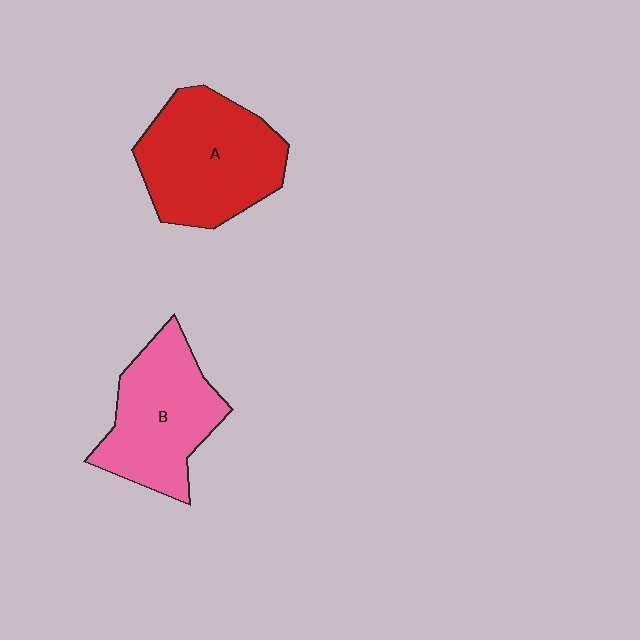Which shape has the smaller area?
Shape B (pink).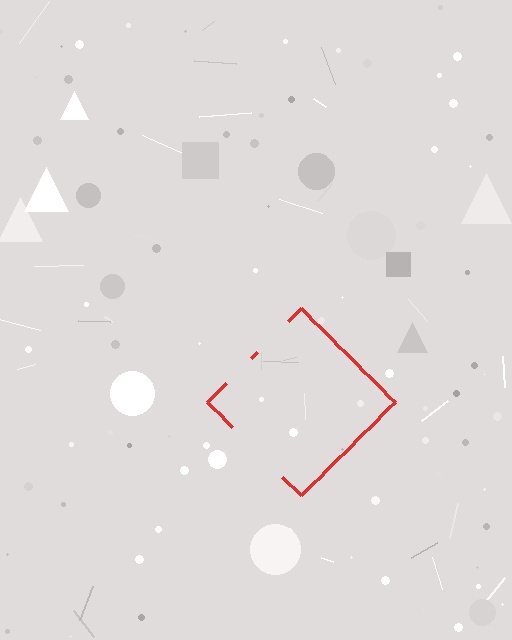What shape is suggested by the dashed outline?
The dashed outline suggests a diamond.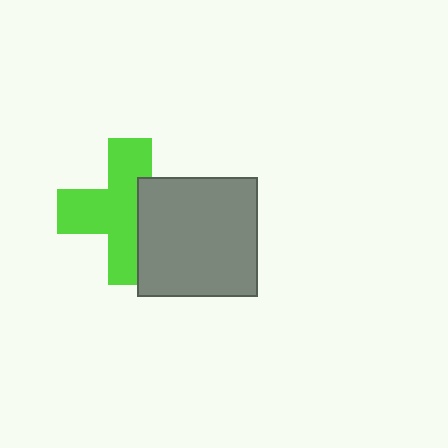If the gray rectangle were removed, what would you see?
You would see the complete lime cross.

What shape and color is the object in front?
The object in front is a gray rectangle.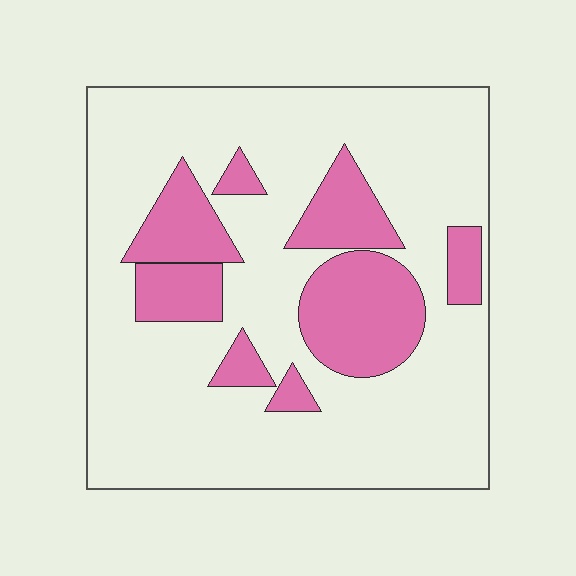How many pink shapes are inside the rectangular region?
8.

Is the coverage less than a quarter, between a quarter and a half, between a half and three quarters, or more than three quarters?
Less than a quarter.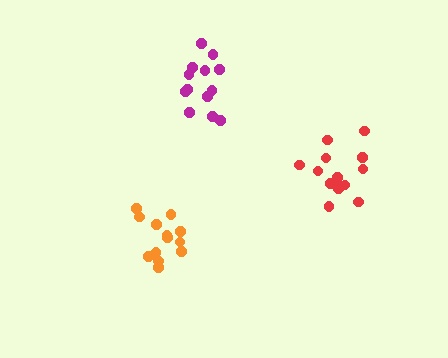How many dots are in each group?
Group 1: 13 dots, Group 2: 13 dots, Group 3: 14 dots (40 total).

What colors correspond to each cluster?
The clusters are colored: orange, magenta, red.